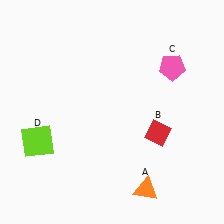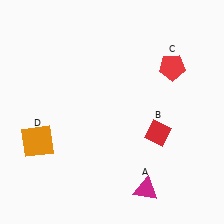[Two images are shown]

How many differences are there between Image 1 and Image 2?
There are 3 differences between the two images.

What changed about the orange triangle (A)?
In Image 1, A is orange. In Image 2, it changed to magenta.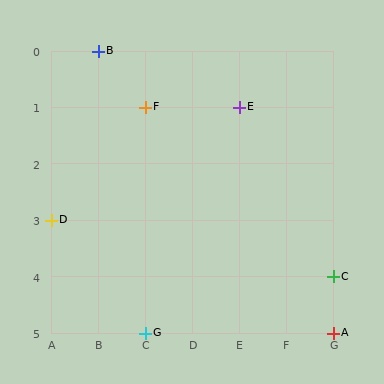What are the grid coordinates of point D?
Point D is at grid coordinates (A, 3).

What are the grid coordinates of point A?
Point A is at grid coordinates (G, 5).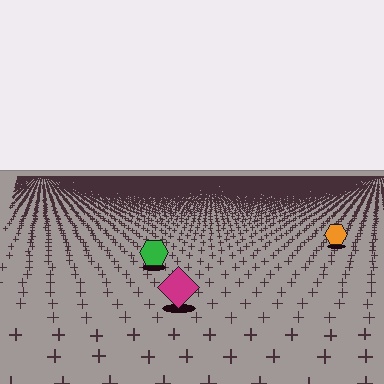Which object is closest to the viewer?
The magenta diamond is closest. The texture marks near it are larger and more spread out.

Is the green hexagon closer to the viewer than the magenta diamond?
No. The magenta diamond is closer — you can tell from the texture gradient: the ground texture is coarser near it.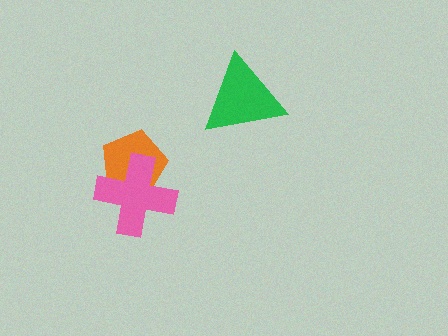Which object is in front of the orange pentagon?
The pink cross is in front of the orange pentagon.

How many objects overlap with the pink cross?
1 object overlaps with the pink cross.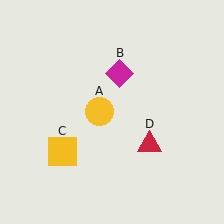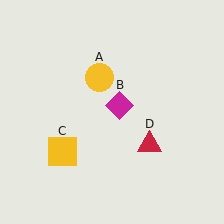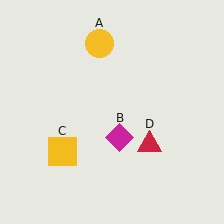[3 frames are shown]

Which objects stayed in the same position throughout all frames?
Yellow square (object C) and red triangle (object D) remained stationary.